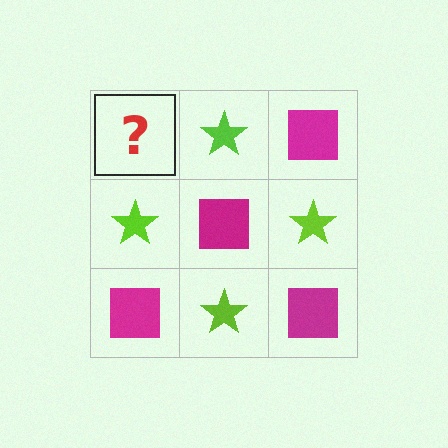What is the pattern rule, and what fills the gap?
The rule is that it alternates magenta square and lime star in a checkerboard pattern. The gap should be filled with a magenta square.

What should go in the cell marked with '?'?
The missing cell should contain a magenta square.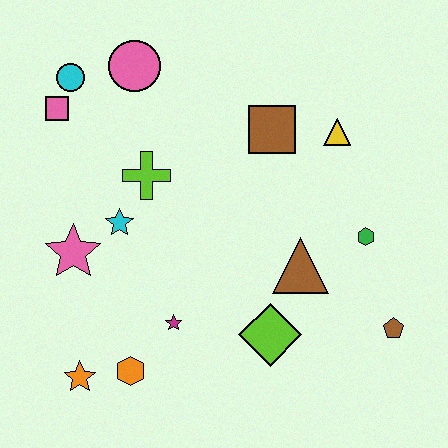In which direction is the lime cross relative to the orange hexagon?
The lime cross is above the orange hexagon.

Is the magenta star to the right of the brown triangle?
No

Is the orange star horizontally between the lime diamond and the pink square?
Yes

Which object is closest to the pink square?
The cyan circle is closest to the pink square.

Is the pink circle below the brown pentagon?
No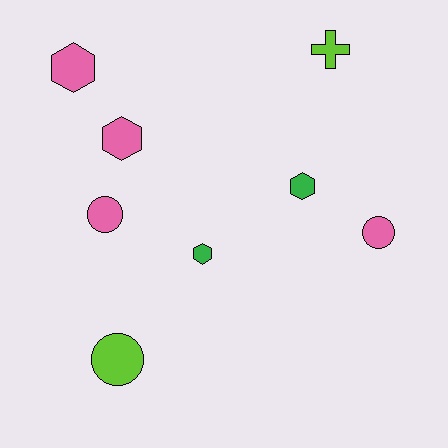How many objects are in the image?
There are 8 objects.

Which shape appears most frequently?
Hexagon, with 4 objects.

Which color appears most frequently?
Pink, with 4 objects.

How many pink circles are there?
There are 2 pink circles.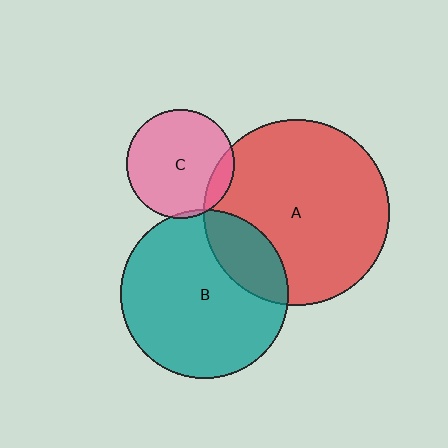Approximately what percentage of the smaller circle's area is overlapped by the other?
Approximately 10%.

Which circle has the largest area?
Circle A (red).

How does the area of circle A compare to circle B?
Approximately 1.2 times.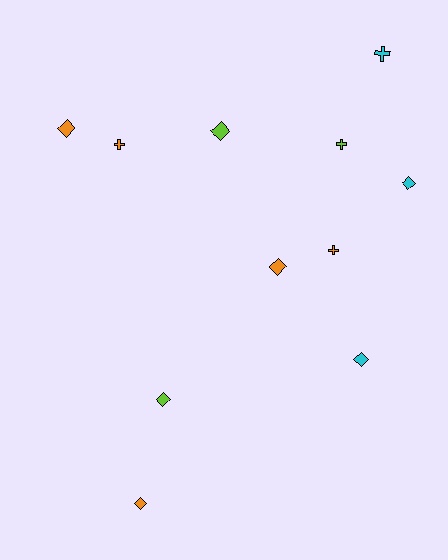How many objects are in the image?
There are 11 objects.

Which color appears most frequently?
Orange, with 5 objects.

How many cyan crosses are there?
There is 1 cyan cross.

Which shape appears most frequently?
Diamond, with 7 objects.